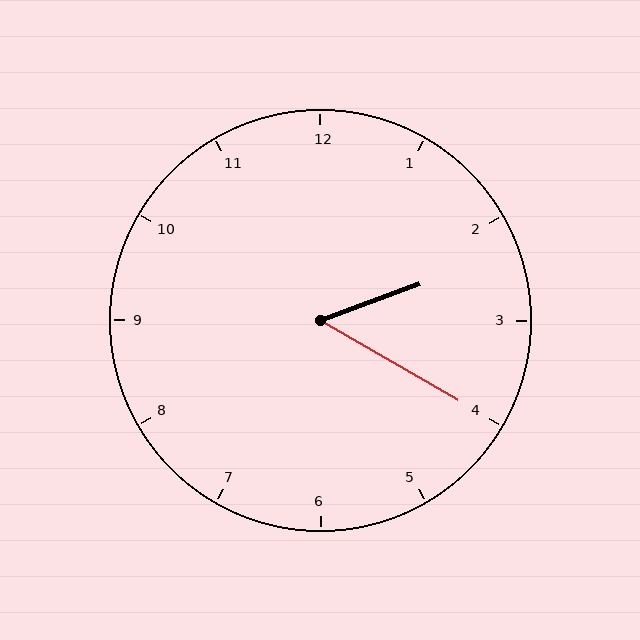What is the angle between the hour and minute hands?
Approximately 50 degrees.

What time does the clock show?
2:20.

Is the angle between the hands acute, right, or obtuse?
It is acute.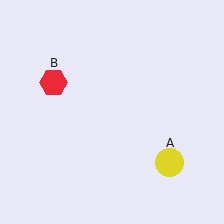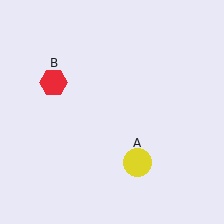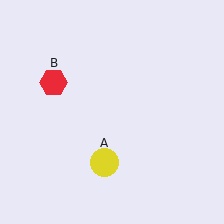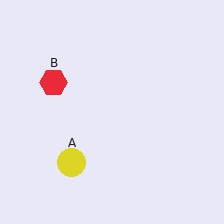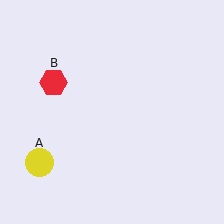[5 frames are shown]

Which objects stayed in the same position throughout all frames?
Red hexagon (object B) remained stationary.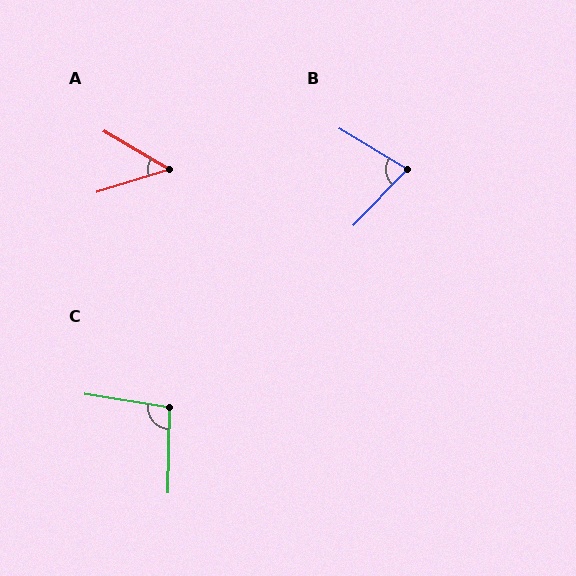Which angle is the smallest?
A, at approximately 47 degrees.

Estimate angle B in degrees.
Approximately 77 degrees.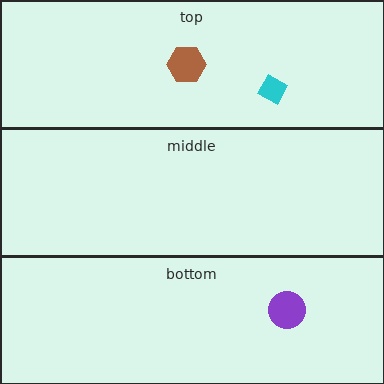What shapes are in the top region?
The brown hexagon, the cyan diamond.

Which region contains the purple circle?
The bottom region.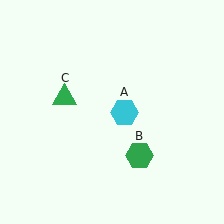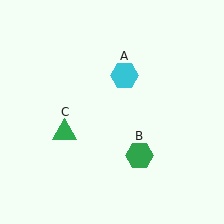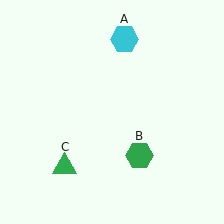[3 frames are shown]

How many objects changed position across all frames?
2 objects changed position: cyan hexagon (object A), green triangle (object C).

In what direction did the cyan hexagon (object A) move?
The cyan hexagon (object A) moved up.